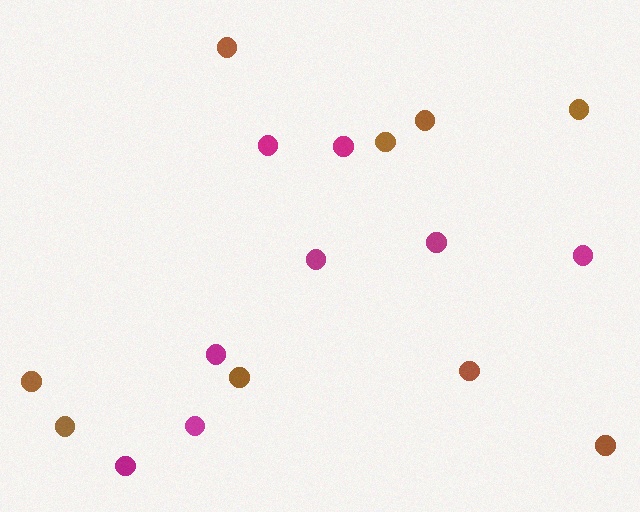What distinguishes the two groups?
There are 2 groups: one group of brown circles (9) and one group of magenta circles (8).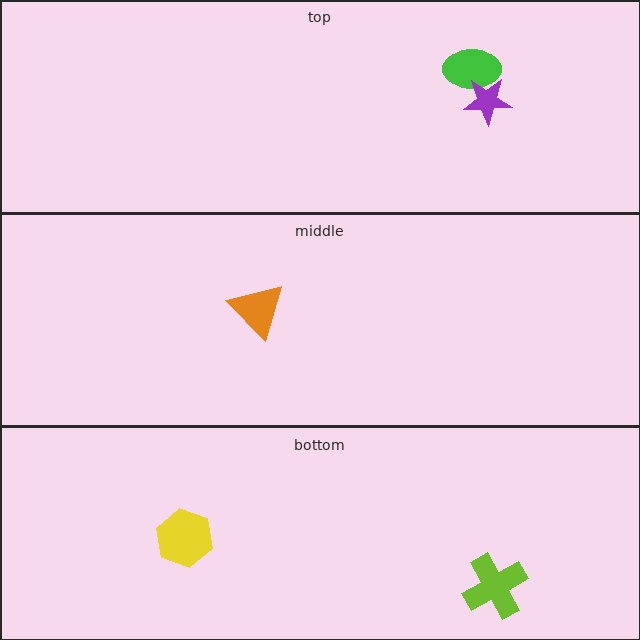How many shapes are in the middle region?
1.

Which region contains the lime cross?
The bottom region.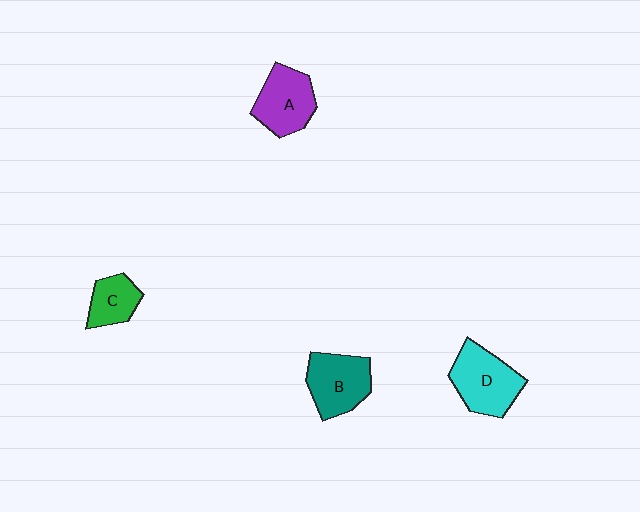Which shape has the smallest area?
Shape C (green).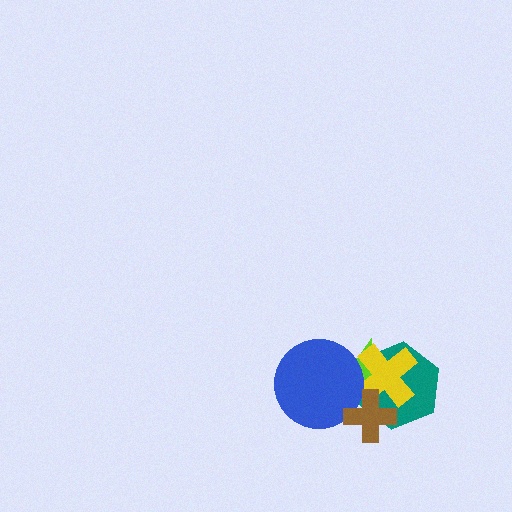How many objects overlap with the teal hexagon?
4 objects overlap with the teal hexagon.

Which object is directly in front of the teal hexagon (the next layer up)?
The lime star is directly in front of the teal hexagon.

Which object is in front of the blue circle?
The brown cross is in front of the blue circle.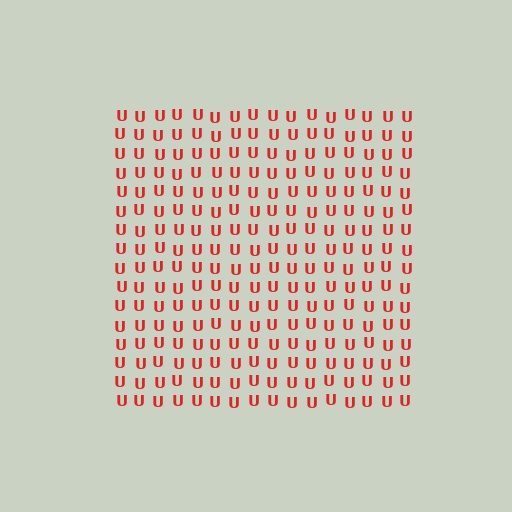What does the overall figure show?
The overall figure shows a square.